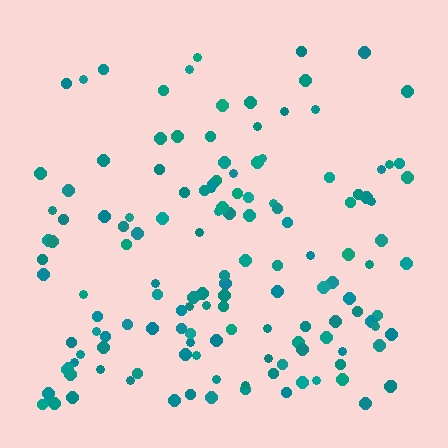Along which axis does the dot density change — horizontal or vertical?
Vertical.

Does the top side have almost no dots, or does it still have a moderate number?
Still a moderate number, just noticeably fewer than the bottom.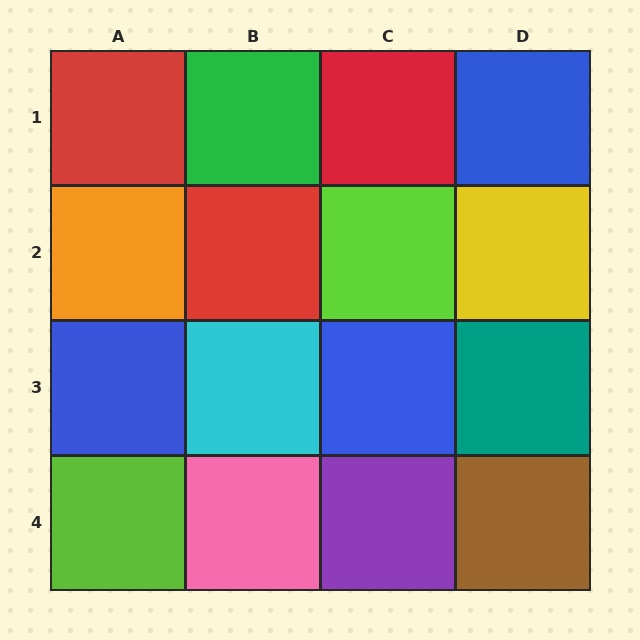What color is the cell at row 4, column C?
Purple.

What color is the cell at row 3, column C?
Blue.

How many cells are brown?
1 cell is brown.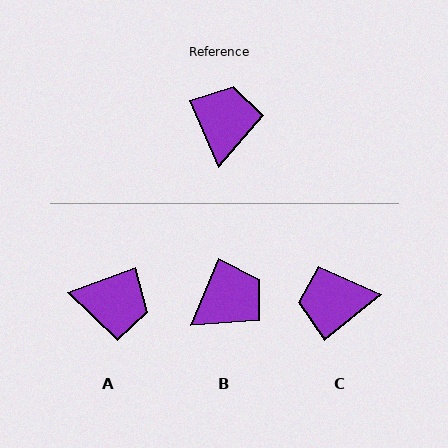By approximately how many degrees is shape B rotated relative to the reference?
Approximately 45 degrees clockwise.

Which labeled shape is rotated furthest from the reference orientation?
C, about 106 degrees away.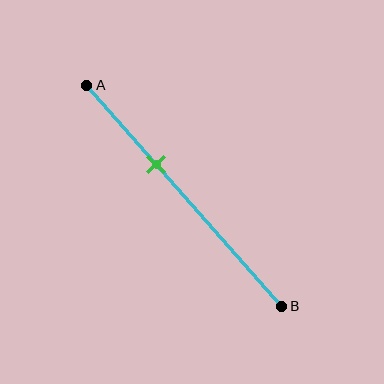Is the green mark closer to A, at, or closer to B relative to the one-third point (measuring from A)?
The green mark is approximately at the one-third point of segment AB.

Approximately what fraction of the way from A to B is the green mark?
The green mark is approximately 35% of the way from A to B.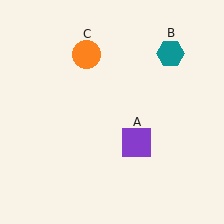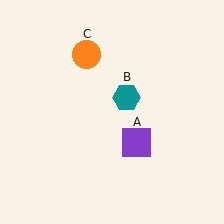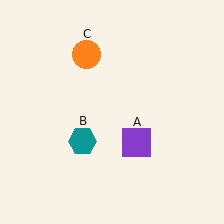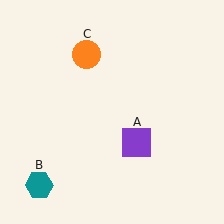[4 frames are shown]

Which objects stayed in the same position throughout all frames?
Purple square (object A) and orange circle (object C) remained stationary.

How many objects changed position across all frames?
1 object changed position: teal hexagon (object B).